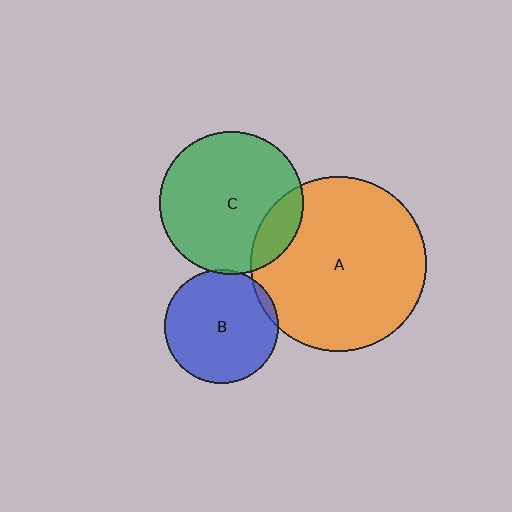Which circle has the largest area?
Circle A (orange).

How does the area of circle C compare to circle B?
Approximately 1.6 times.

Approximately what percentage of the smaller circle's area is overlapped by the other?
Approximately 5%.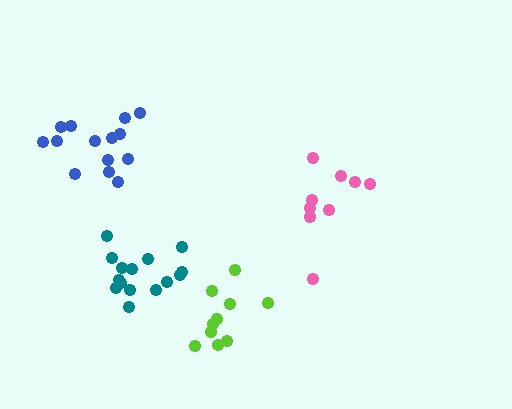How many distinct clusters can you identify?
There are 4 distinct clusters.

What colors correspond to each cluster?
The clusters are colored: blue, lime, teal, pink.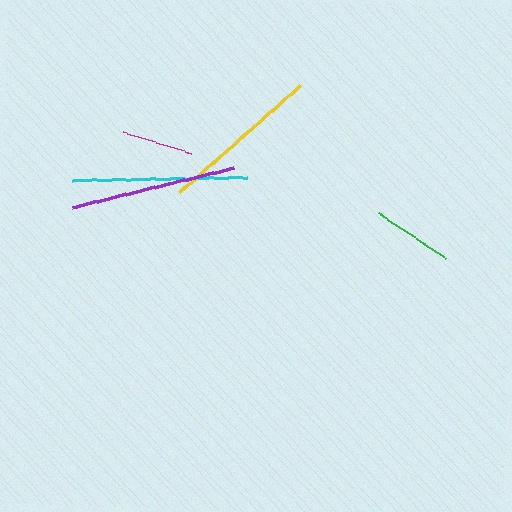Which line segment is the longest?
The cyan line is the longest at approximately 174 pixels.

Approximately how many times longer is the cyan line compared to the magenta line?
The cyan line is approximately 2.5 times the length of the magenta line.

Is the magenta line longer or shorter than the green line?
The green line is longer than the magenta line.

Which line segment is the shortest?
The magenta line is the shortest at approximately 71 pixels.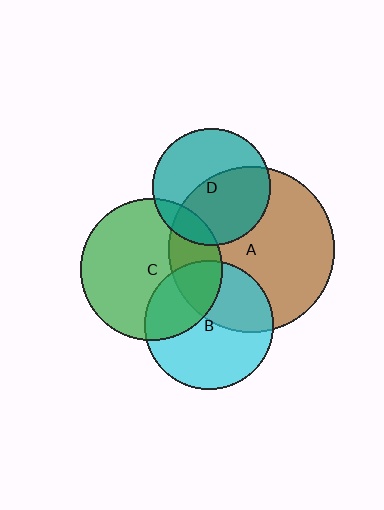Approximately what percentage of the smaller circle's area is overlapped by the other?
Approximately 40%.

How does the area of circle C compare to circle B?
Approximately 1.2 times.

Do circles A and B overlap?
Yes.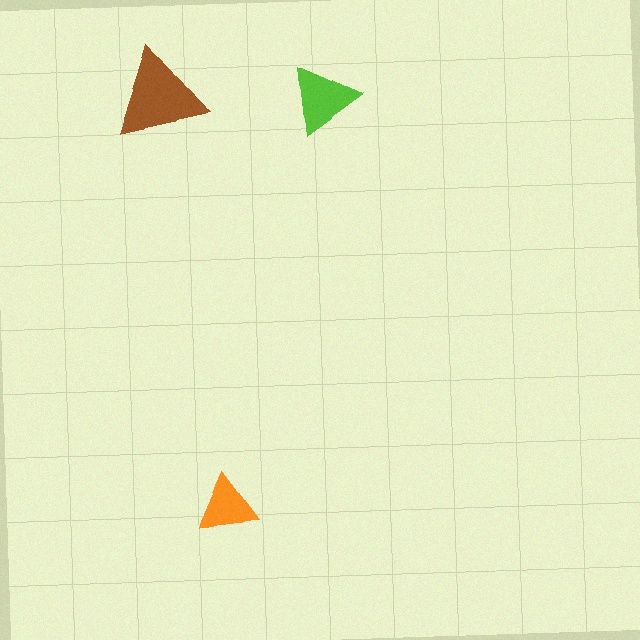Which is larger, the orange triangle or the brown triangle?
The brown one.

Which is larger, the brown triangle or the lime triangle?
The brown one.